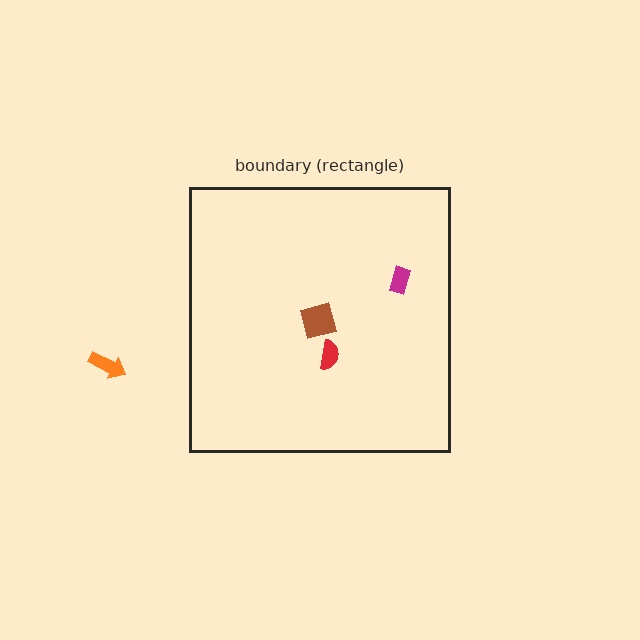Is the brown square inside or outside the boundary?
Inside.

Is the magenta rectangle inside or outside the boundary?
Inside.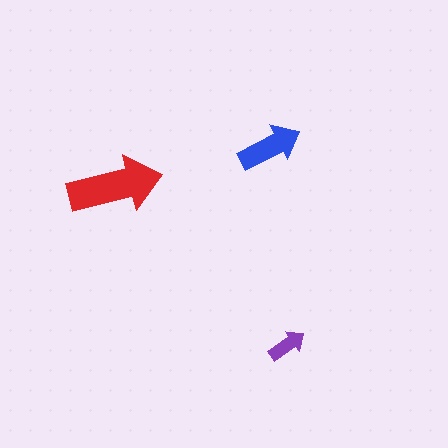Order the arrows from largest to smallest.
the red one, the blue one, the purple one.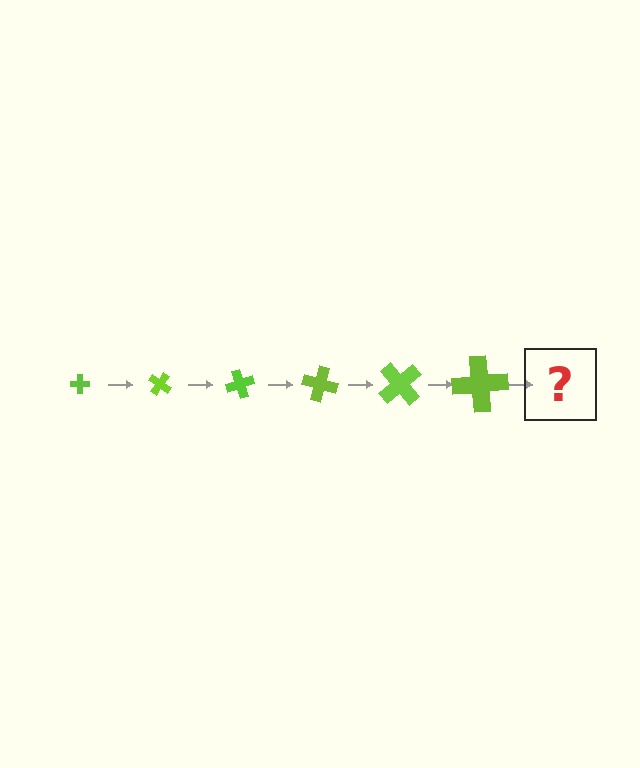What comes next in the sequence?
The next element should be a cross, larger than the previous one and rotated 210 degrees from the start.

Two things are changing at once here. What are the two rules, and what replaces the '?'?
The two rules are that the cross grows larger each step and it rotates 35 degrees each step. The '?' should be a cross, larger than the previous one and rotated 210 degrees from the start.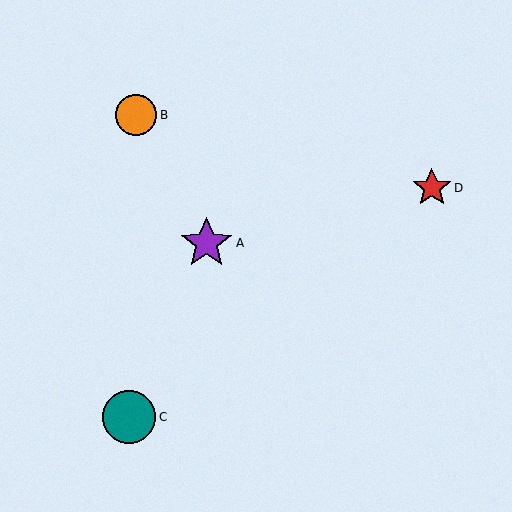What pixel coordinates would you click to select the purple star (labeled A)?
Click at (207, 243) to select the purple star A.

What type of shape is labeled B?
Shape B is an orange circle.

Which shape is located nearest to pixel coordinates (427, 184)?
The red star (labeled D) at (432, 188) is nearest to that location.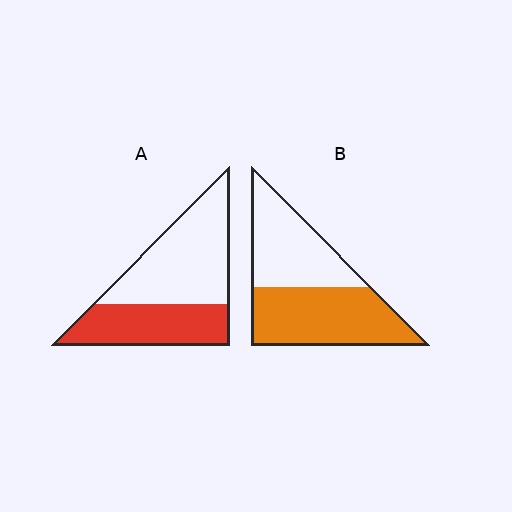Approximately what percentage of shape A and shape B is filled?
A is approximately 40% and B is approximately 55%.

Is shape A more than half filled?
No.